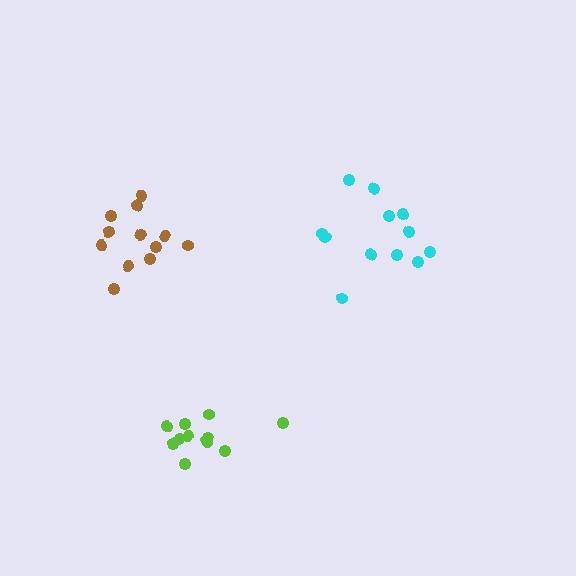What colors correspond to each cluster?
The clusters are colored: cyan, lime, brown.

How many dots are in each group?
Group 1: 13 dots, Group 2: 12 dots, Group 3: 12 dots (37 total).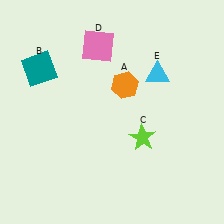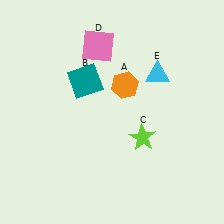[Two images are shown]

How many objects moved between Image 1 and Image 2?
1 object moved between the two images.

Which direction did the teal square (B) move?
The teal square (B) moved right.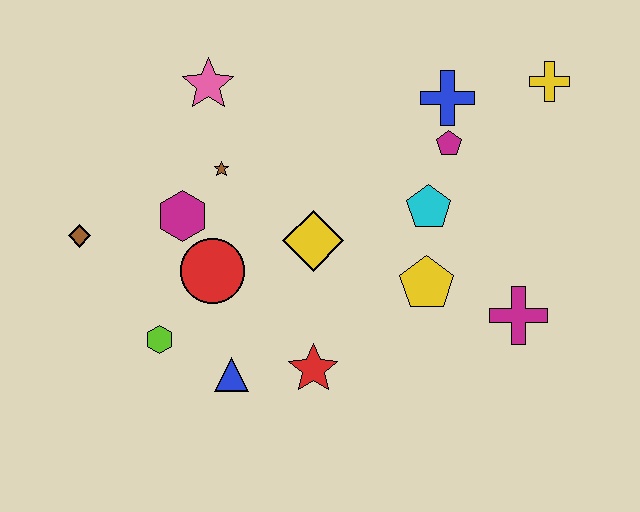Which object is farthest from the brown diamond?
The yellow cross is farthest from the brown diamond.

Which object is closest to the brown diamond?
The magenta hexagon is closest to the brown diamond.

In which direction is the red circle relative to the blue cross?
The red circle is to the left of the blue cross.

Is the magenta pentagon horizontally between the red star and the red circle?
No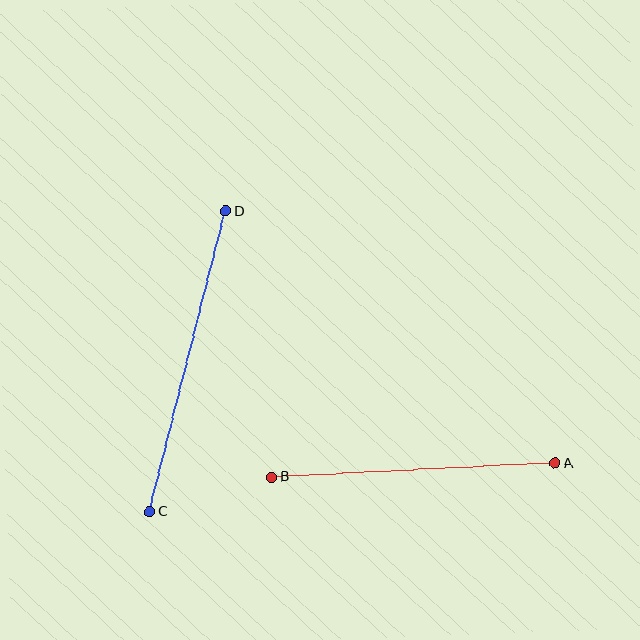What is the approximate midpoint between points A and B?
The midpoint is at approximately (413, 470) pixels.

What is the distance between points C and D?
The distance is approximately 310 pixels.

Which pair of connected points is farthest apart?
Points C and D are farthest apart.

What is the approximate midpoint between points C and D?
The midpoint is at approximately (188, 361) pixels.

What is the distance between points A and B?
The distance is approximately 284 pixels.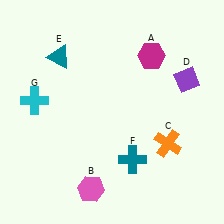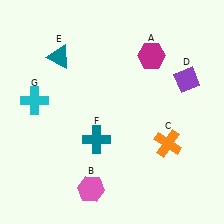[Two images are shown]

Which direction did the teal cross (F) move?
The teal cross (F) moved left.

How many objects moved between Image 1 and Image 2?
1 object moved between the two images.